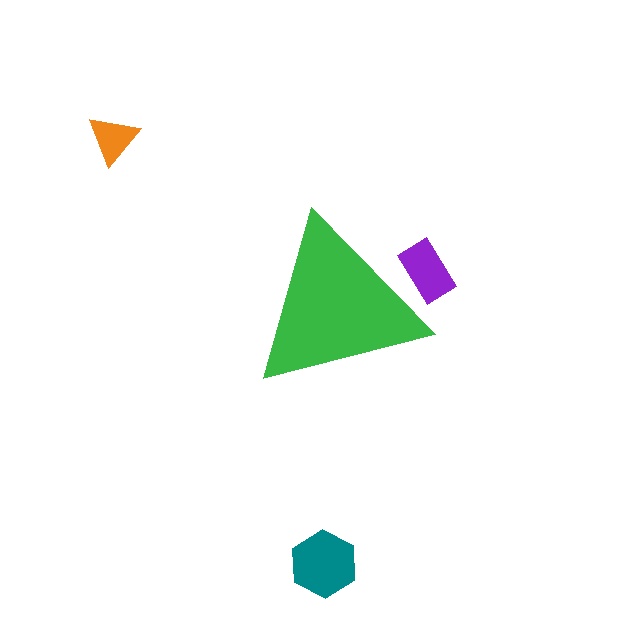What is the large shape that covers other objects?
A green triangle.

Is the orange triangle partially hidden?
No, the orange triangle is fully visible.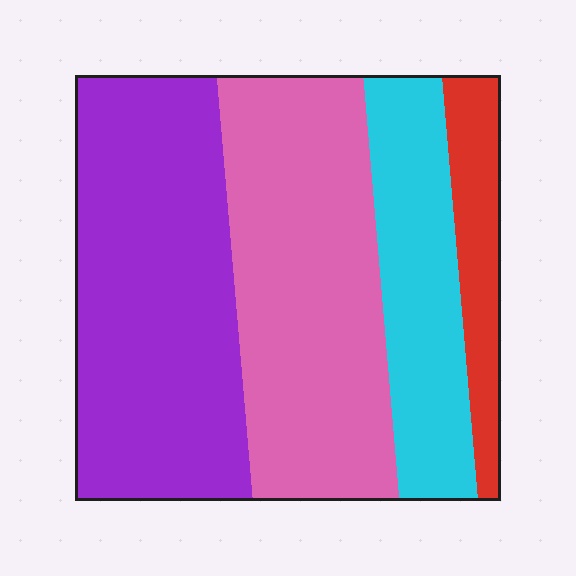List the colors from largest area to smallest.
From largest to smallest: purple, pink, cyan, red.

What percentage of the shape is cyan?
Cyan covers roughly 20% of the shape.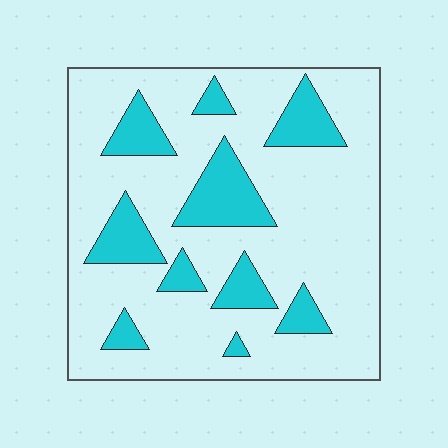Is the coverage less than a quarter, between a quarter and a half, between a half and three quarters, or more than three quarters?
Less than a quarter.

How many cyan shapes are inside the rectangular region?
10.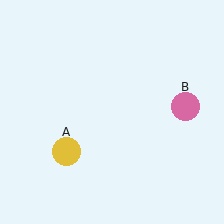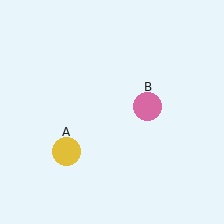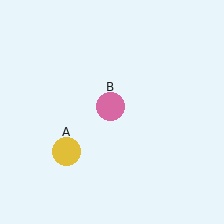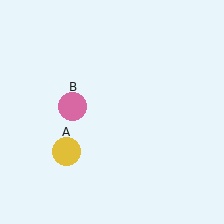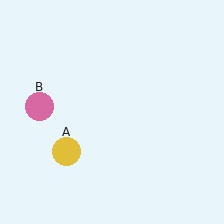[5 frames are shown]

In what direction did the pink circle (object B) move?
The pink circle (object B) moved left.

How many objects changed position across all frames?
1 object changed position: pink circle (object B).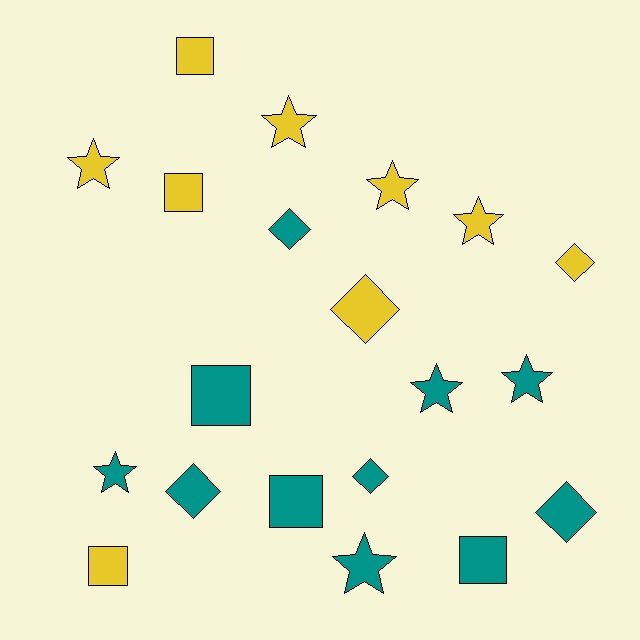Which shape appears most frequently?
Star, with 8 objects.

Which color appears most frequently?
Teal, with 11 objects.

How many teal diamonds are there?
There are 4 teal diamonds.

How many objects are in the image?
There are 20 objects.